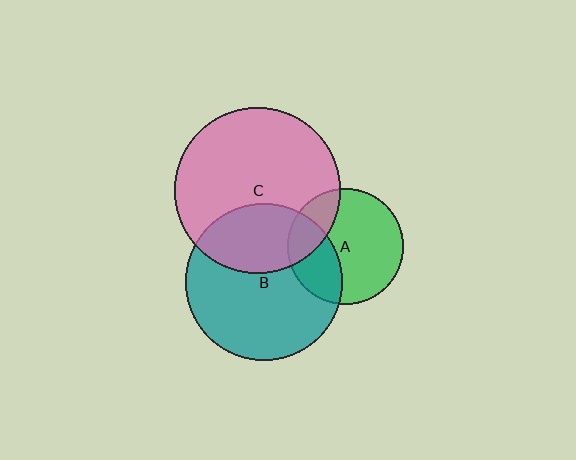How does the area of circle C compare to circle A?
Approximately 2.0 times.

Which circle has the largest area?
Circle C (pink).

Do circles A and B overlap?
Yes.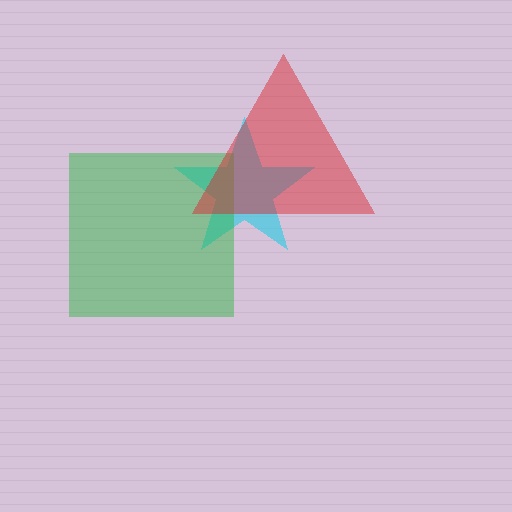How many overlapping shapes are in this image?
There are 3 overlapping shapes in the image.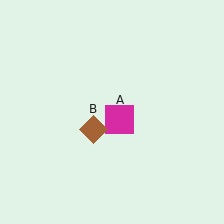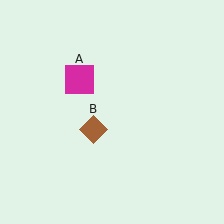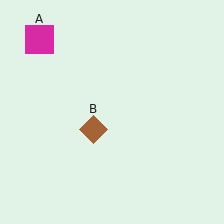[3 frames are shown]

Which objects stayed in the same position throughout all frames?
Brown diamond (object B) remained stationary.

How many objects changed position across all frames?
1 object changed position: magenta square (object A).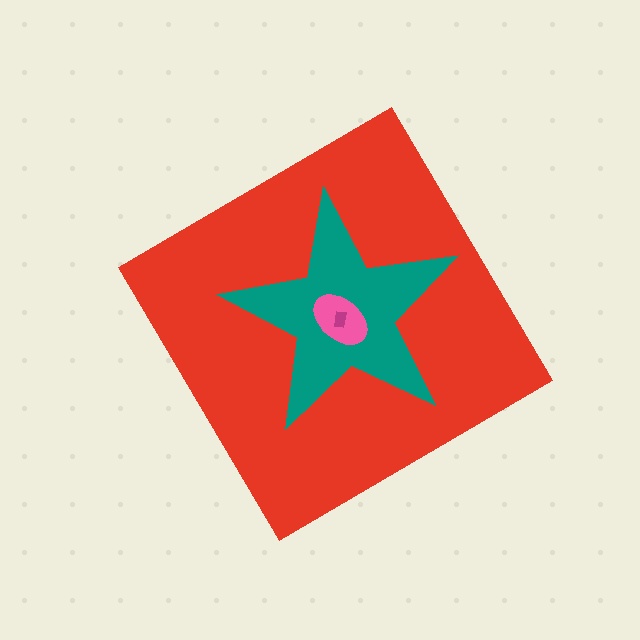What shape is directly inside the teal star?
The pink ellipse.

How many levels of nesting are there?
4.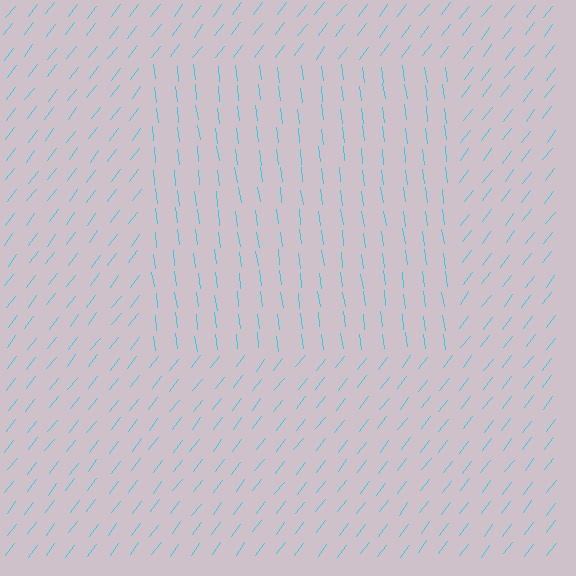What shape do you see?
I see a rectangle.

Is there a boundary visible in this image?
Yes, there is a texture boundary formed by a change in line orientation.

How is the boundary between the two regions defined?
The boundary is defined purely by a change in line orientation (approximately 45 degrees difference). All lines are the same color and thickness.